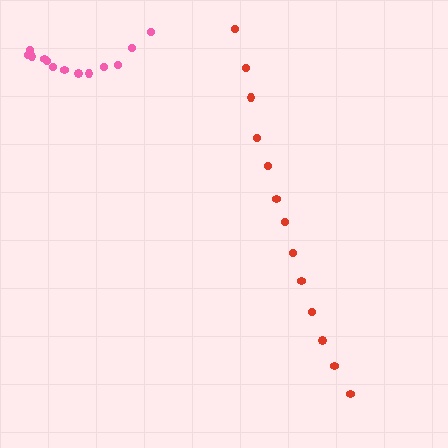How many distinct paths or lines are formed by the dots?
There are 2 distinct paths.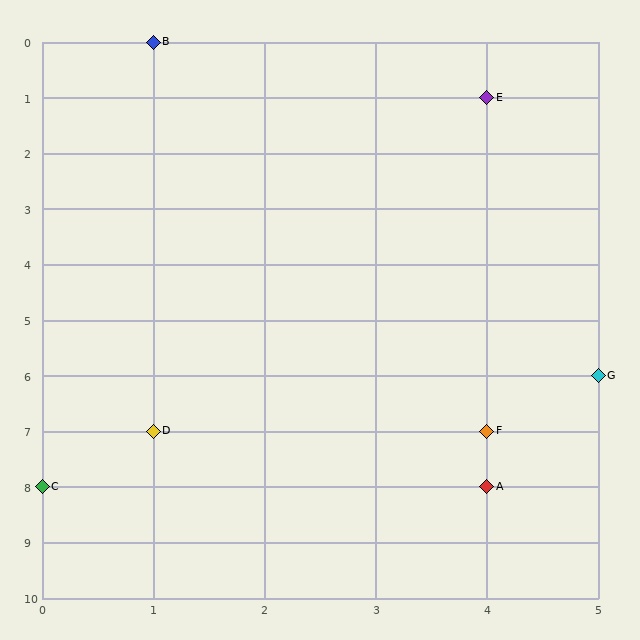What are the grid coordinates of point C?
Point C is at grid coordinates (0, 8).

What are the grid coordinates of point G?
Point G is at grid coordinates (5, 6).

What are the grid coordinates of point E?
Point E is at grid coordinates (4, 1).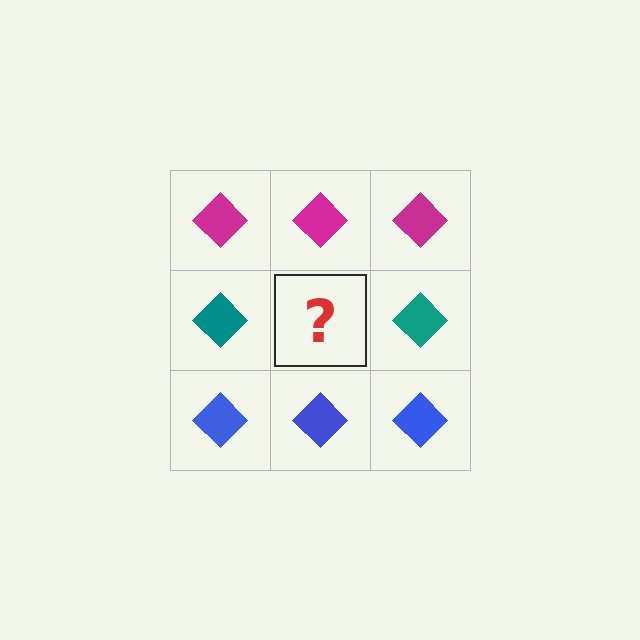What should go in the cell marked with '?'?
The missing cell should contain a teal diamond.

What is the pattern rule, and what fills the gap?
The rule is that each row has a consistent color. The gap should be filled with a teal diamond.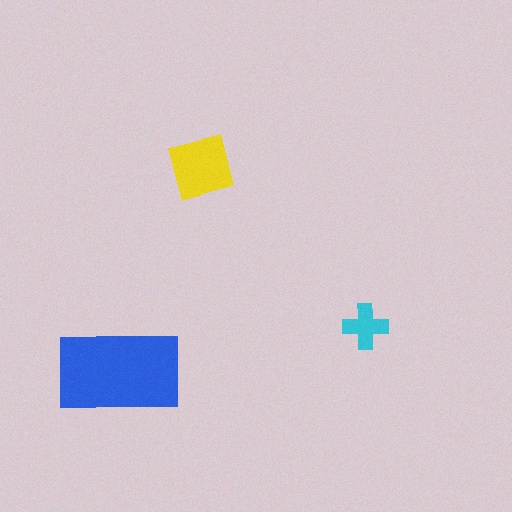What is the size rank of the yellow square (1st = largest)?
2nd.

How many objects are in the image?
There are 3 objects in the image.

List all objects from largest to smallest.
The blue rectangle, the yellow square, the cyan cross.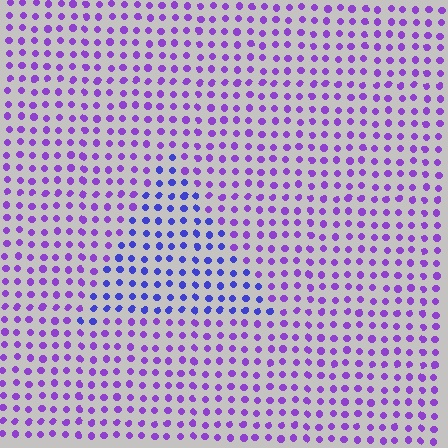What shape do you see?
I see a triangle.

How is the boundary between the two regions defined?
The boundary is defined purely by a slight shift in hue (about 34 degrees). Spacing, size, and orientation are identical on both sides.